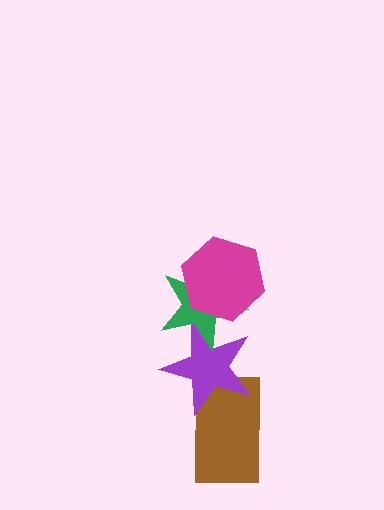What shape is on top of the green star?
The magenta hexagon is on top of the green star.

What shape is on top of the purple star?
The green star is on top of the purple star.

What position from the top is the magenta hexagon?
The magenta hexagon is 1st from the top.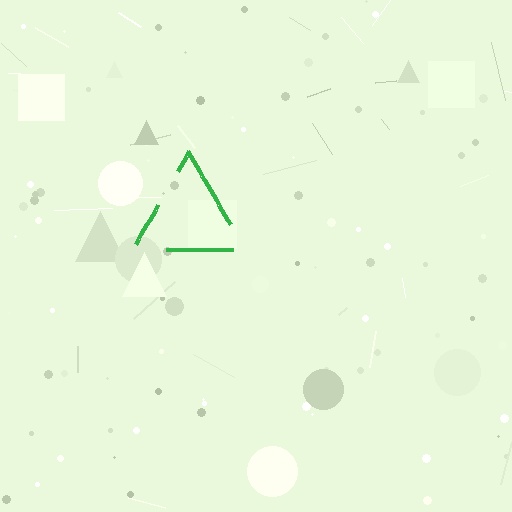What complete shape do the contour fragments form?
The contour fragments form a triangle.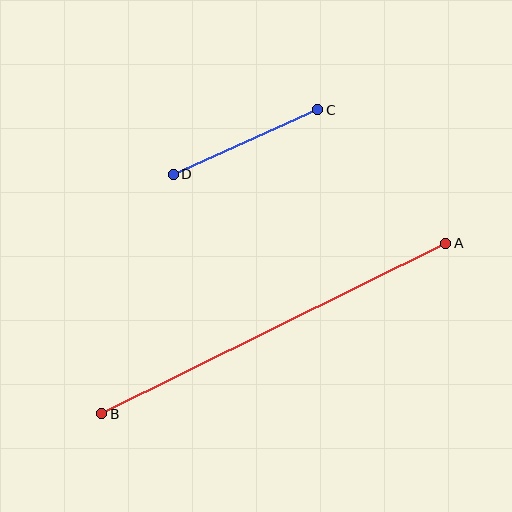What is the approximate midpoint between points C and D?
The midpoint is at approximately (246, 142) pixels.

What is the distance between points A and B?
The distance is approximately 384 pixels.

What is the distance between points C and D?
The distance is approximately 158 pixels.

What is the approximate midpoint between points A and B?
The midpoint is at approximately (274, 329) pixels.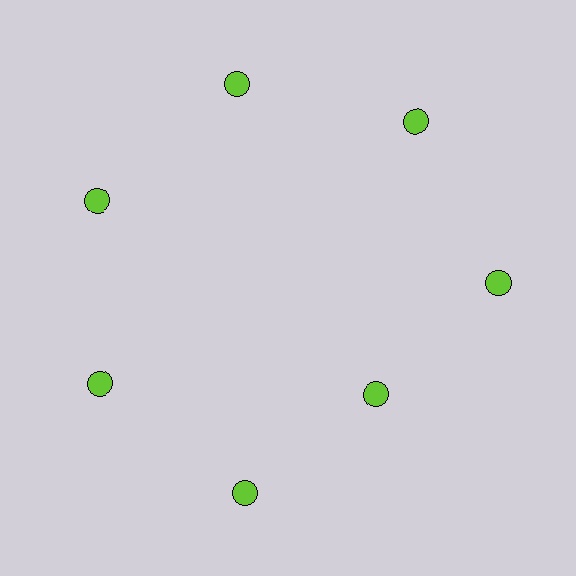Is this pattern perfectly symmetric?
No. The 7 lime circles are arranged in a ring, but one element near the 5 o'clock position is pulled inward toward the center, breaking the 7-fold rotational symmetry.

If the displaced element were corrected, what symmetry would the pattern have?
It would have 7-fold rotational symmetry — the pattern would map onto itself every 51 degrees.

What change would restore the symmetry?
The symmetry would be restored by moving it outward, back onto the ring so that all 7 circles sit at equal angles and equal distance from the center.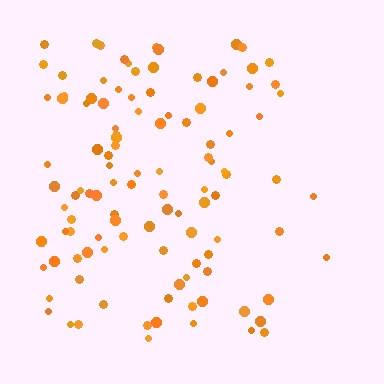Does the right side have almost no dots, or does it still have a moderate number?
Still a moderate number, just noticeably fewer than the left.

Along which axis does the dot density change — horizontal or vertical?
Horizontal.